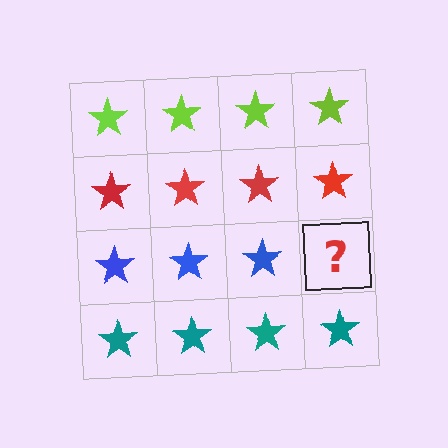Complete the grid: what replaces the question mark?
The question mark should be replaced with a blue star.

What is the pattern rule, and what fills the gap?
The rule is that each row has a consistent color. The gap should be filled with a blue star.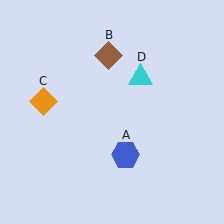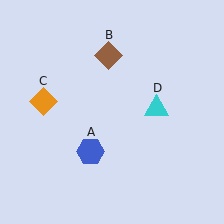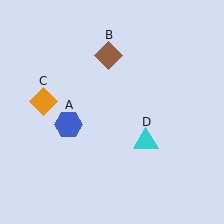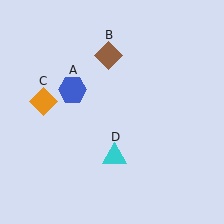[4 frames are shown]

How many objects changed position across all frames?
2 objects changed position: blue hexagon (object A), cyan triangle (object D).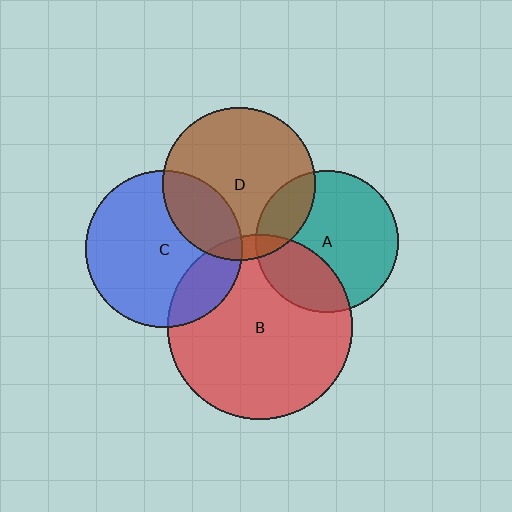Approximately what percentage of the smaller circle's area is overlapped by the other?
Approximately 10%.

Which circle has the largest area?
Circle B (red).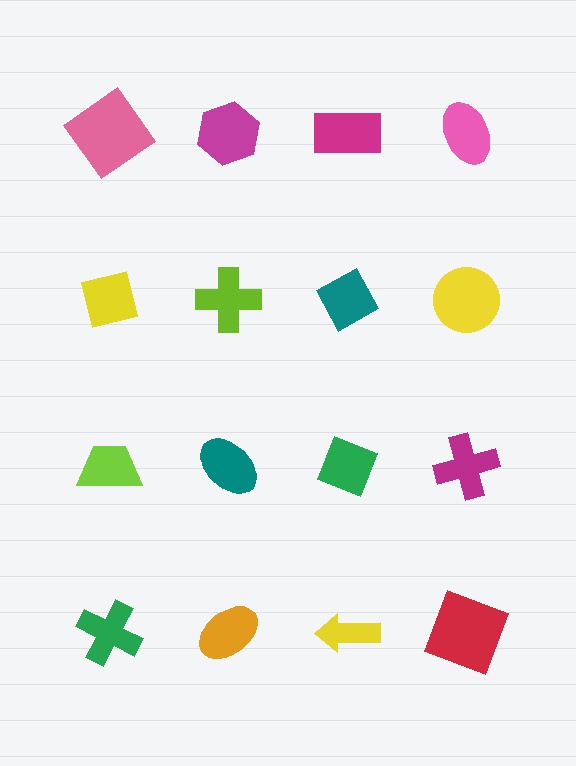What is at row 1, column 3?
A magenta rectangle.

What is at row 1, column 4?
A pink ellipse.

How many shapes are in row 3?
4 shapes.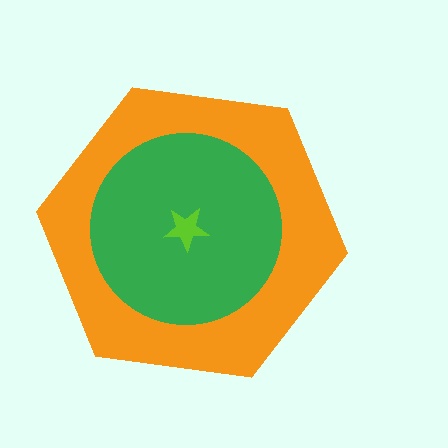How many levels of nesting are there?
3.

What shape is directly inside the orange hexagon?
The green circle.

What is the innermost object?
The lime star.